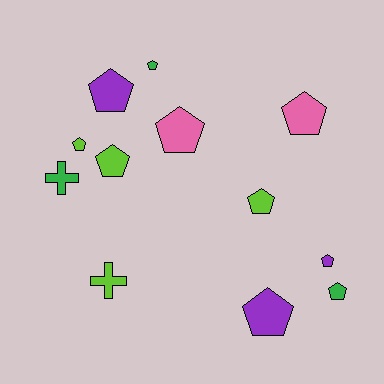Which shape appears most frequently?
Pentagon, with 10 objects.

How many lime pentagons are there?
There are 3 lime pentagons.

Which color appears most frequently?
Lime, with 4 objects.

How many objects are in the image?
There are 12 objects.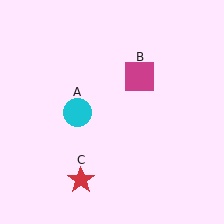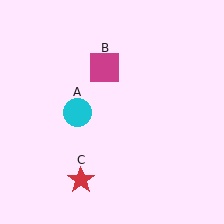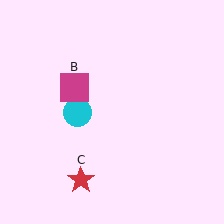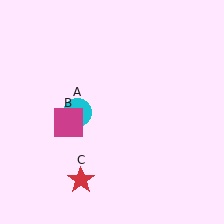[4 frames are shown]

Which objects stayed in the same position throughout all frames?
Cyan circle (object A) and red star (object C) remained stationary.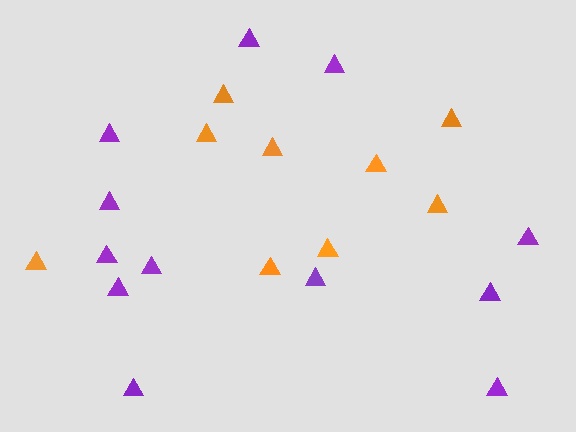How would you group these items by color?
There are 2 groups: one group of orange triangles (9) and one group of purple triangles (12).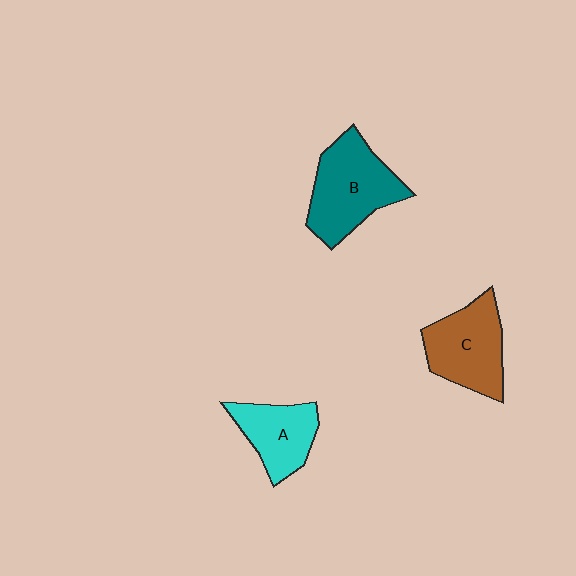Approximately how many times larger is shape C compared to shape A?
Approximately 1.2 times.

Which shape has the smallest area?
Shape A (cyan).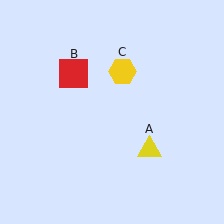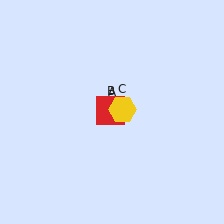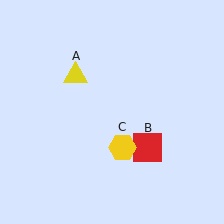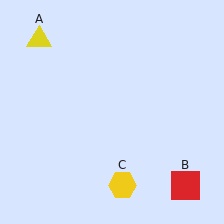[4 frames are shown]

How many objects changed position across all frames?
3 objects changed position: yellow triangle (object A), red square (object B), yellow hexagon (object C).